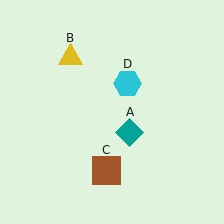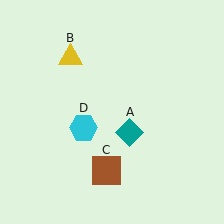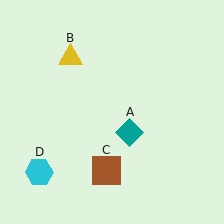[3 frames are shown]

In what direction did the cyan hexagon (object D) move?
The cyan hexagon (object D) moved down and to the left.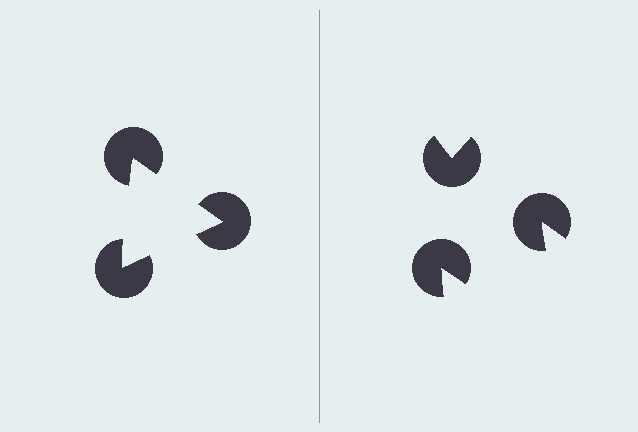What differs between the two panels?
The pac-man discs are positioned identically on both sides; only the wedge orientations differ. On the left they align to a triangle; on the right they are misaligned.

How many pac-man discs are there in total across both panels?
6 — 3 on each side.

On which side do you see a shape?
An illusory triangle appears on the left side. On the right side the wedge cuts are rotated, so no coherent shape forms.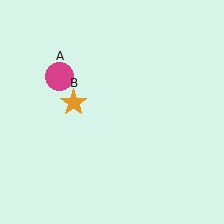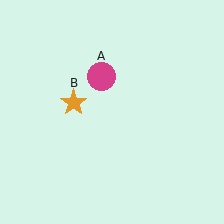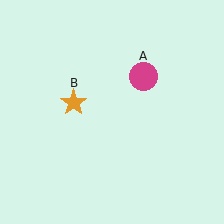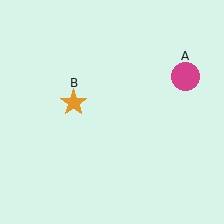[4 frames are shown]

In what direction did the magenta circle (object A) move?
The magenta circle (object A) moved right.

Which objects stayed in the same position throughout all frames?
Orange star (object B) remained stationary.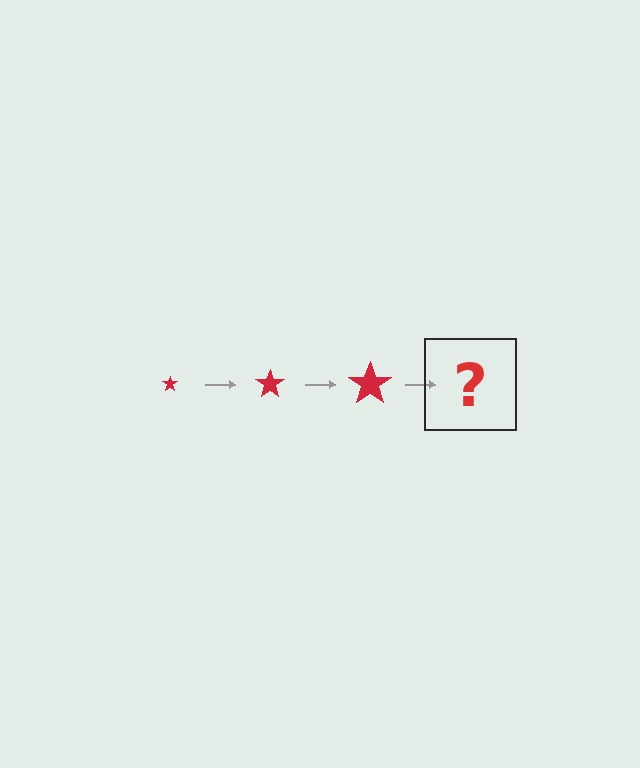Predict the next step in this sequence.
The next step is a red star, larger than the previous one.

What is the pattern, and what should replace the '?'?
The pattern is that the star gets progressively larger each step. The '?' should be a red star, larger than the previous one.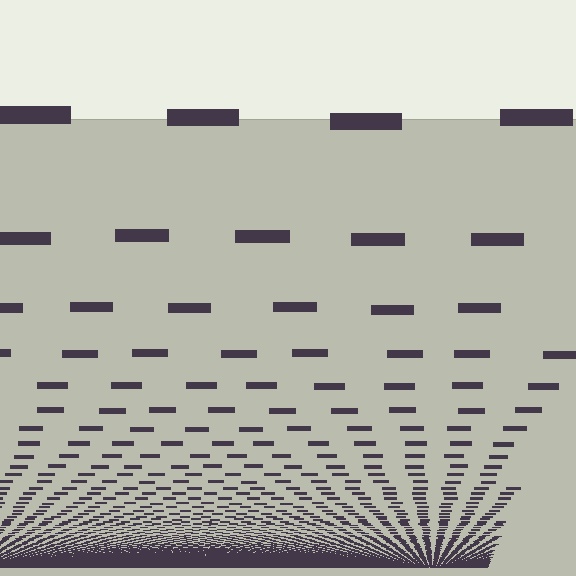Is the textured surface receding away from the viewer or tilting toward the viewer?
The surface appears to tilt toward the viewer. Texture elements get larger and sparser toward the top.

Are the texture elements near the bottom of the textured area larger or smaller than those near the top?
Smaller. The gradient is inverted — elements near the bottom are smaller and denser.